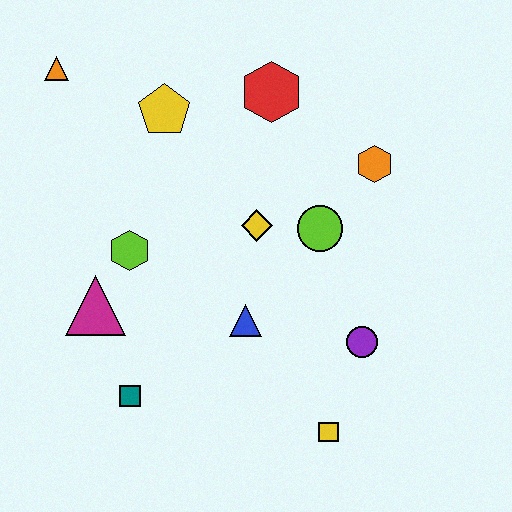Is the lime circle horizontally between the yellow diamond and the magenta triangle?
No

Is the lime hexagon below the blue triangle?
No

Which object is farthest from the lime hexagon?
The yellow square is farthest from the lime hexagon.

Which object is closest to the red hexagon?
The yellow pentagon is closest to the red hexagon.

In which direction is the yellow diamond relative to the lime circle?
The yellow diamond is to the left of the lime circle.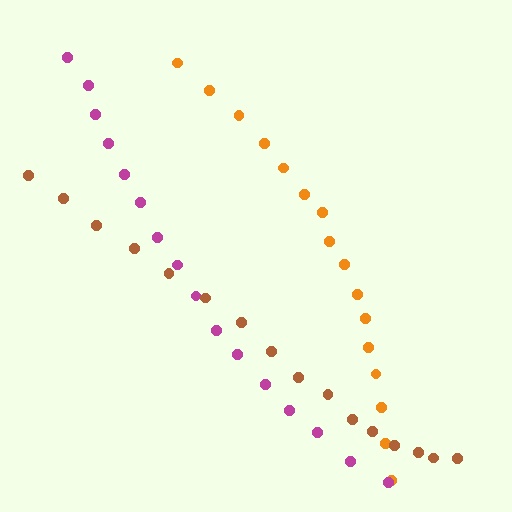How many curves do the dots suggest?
There are 3 distinct paths.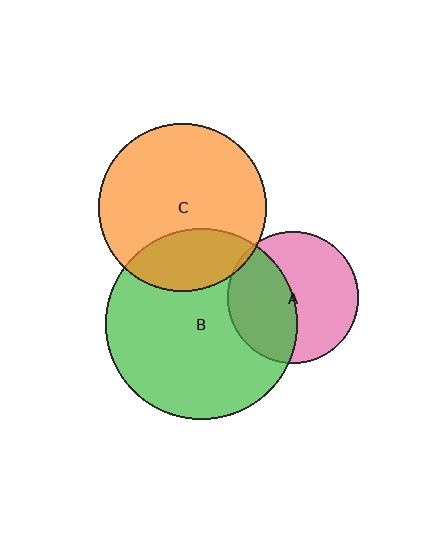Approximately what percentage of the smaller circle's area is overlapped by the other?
Approximately 5%.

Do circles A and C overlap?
Yes.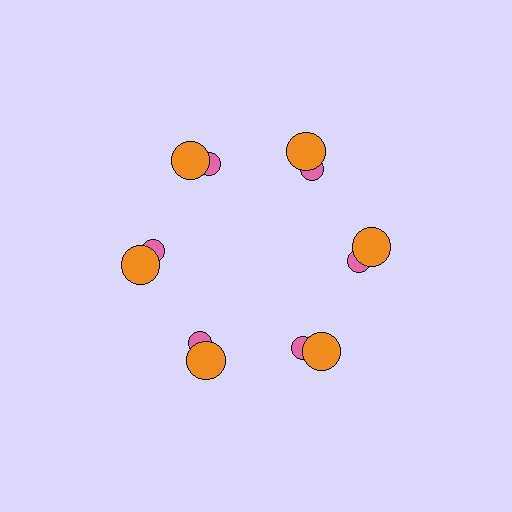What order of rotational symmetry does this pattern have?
This pattern has 6-fold rotational symmetry.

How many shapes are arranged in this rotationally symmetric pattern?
There are 12 shapes, arranged in 6 groups of 2.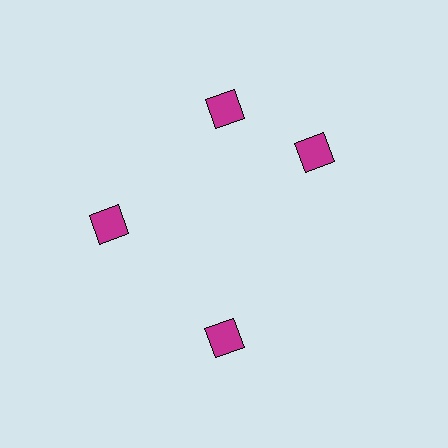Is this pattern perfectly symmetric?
No. The 4 magenta diamonds are arranged in a ring, but one element near the 3 o'clock position is rotated out of alignment along the ring, breaking the 4-fold rotational symmetry.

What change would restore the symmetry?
The symmetry would be restored by rotating it back into even spacing with its neighbors so that all 4 diamonds sit at equal angles and equal distance from the center.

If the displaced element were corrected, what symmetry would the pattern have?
It would have 4-fold rotational symmetry — the pattern would map onto itself every 90 degrees.